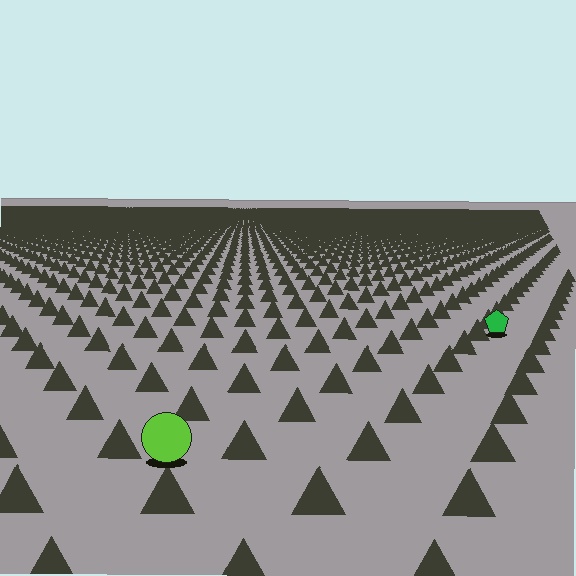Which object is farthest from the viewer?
The green pentagon is farthest from the viewer. It appears smaller and the ground texture around it is denser.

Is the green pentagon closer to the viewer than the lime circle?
No. The lime circle is closer — you can tell from the texture gradient: the ground texture is coarser near it.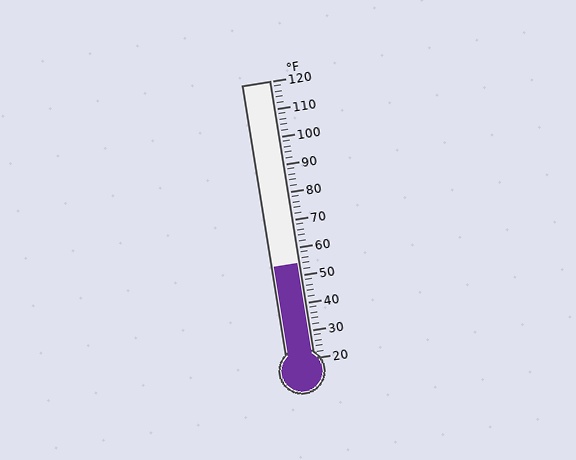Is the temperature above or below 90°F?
The temperature is below 90°F.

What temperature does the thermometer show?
The thermometer shows approximately 54°F.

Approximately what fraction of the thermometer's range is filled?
The thermometer is filled to approximately 35% of its range.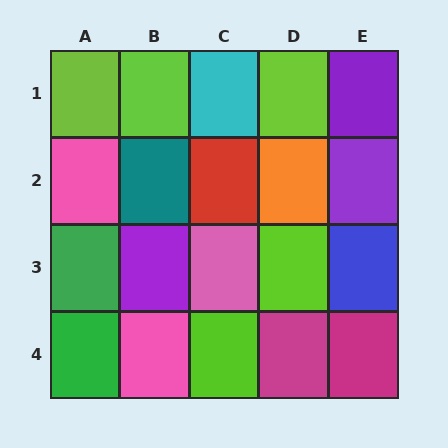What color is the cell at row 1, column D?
Lime.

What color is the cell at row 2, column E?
Purple.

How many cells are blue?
1 cell is blue.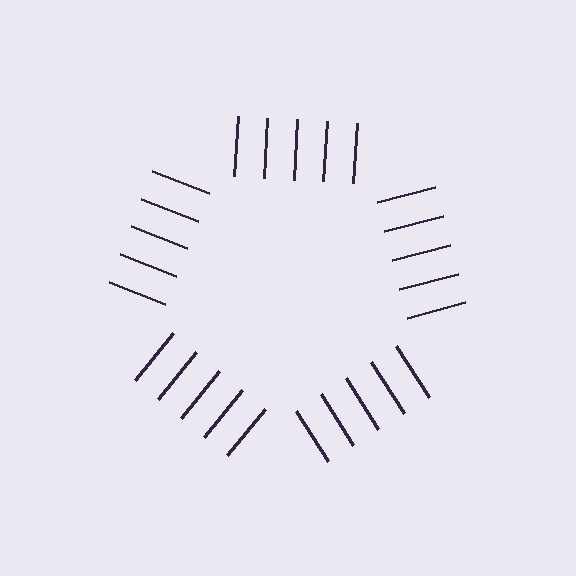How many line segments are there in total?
25 — 5 along each of the 5 edges.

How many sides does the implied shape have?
5 sides — the line-ends trace a pentagon.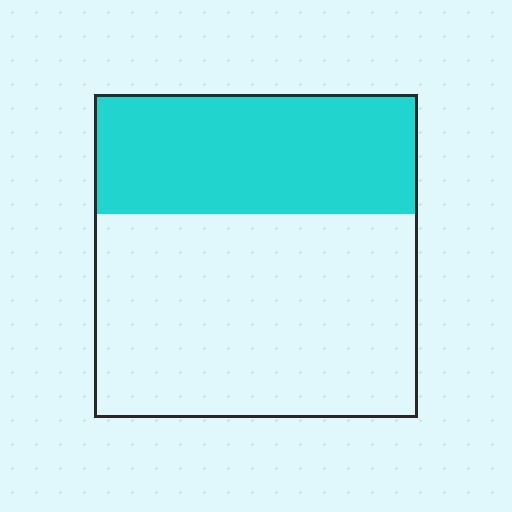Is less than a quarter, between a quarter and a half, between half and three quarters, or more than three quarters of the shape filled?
Between a quarter and a half.